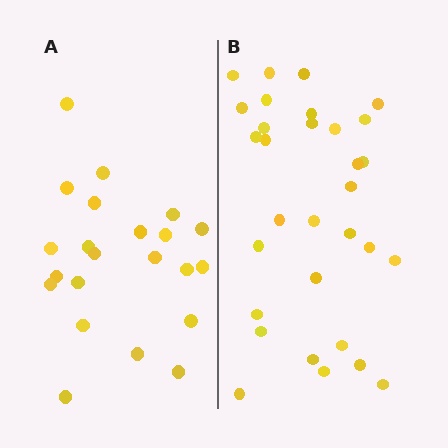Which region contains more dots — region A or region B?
Region B (the right region) has more dots.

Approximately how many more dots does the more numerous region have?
Region B has roughly 8 or so more dots than region A.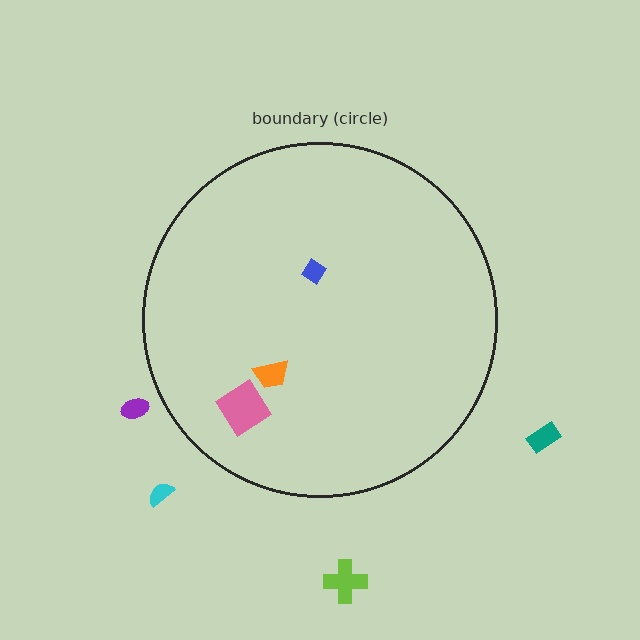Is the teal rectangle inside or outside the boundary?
Outside.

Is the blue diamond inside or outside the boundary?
Inside.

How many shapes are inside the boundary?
3 inside, 4 outside.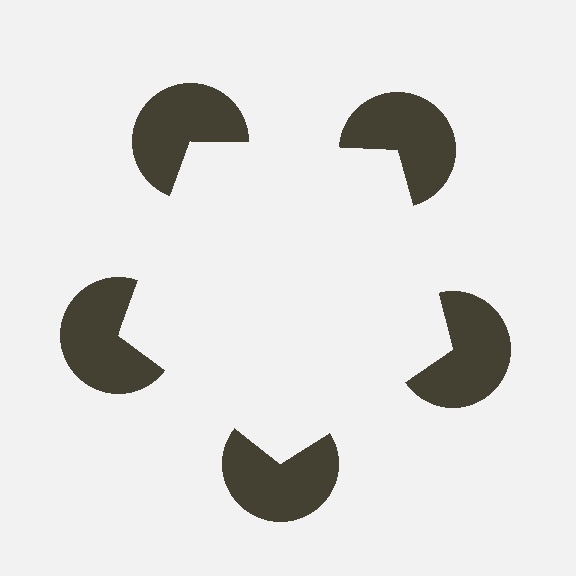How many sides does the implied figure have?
5 sides.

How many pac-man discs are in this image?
There are 5 — one at each vertex of the illusory pentagon.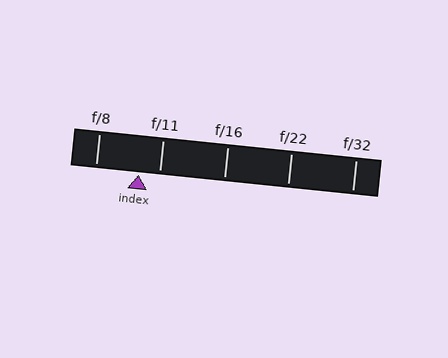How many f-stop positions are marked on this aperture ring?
There are 5 f-stop positions marked.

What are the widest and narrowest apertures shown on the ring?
The widest aperture shown is f/8 and the narrowest is f/32.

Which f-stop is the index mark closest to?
The index mark is closest to f/11.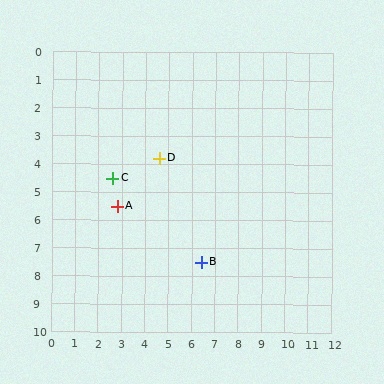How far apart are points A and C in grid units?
Points A and C are about 1.0 grid units apart.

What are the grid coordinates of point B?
Point B is at approximately (6.4, 7.5).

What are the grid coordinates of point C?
Point C is at approximately (2.6, 4.5).